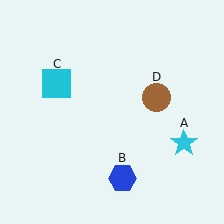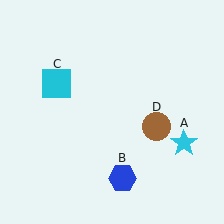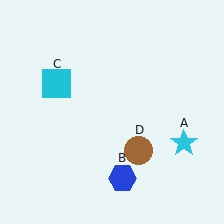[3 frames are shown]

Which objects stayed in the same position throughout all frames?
Cyan star (object A) and blue hexagon (object B) and cyan square (object C) remained stationary.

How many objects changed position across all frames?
1 object changed position: brown circle (object D).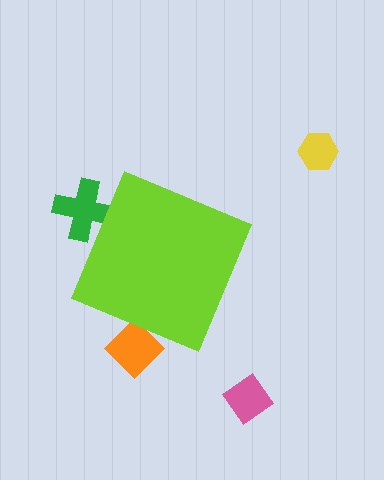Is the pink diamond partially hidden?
No, the pink diamond is fully visible.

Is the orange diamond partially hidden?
Yes, the orange diamond is partially hidden behind the lime diamond.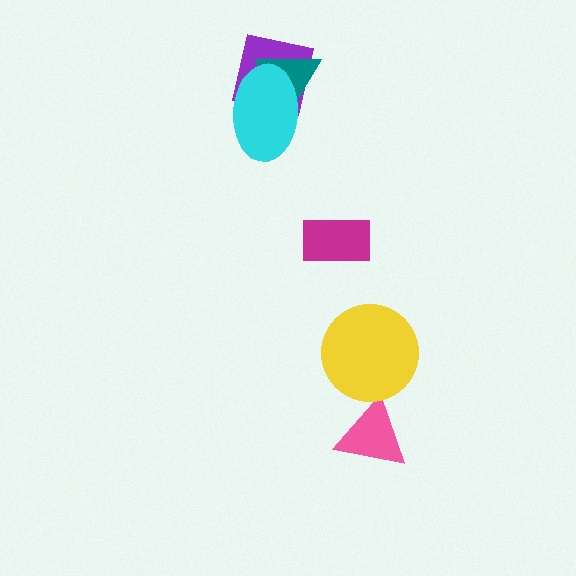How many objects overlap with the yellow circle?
0 objects overlap with the yellow circle.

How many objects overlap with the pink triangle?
0 objects overlap with the pink triangle.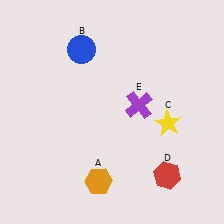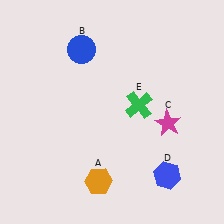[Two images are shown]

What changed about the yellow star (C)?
In Image 1, C is yellow. In Image 2, it changed to magenta.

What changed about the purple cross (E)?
In Image 1, E is purple. In Image 2, it changed to green.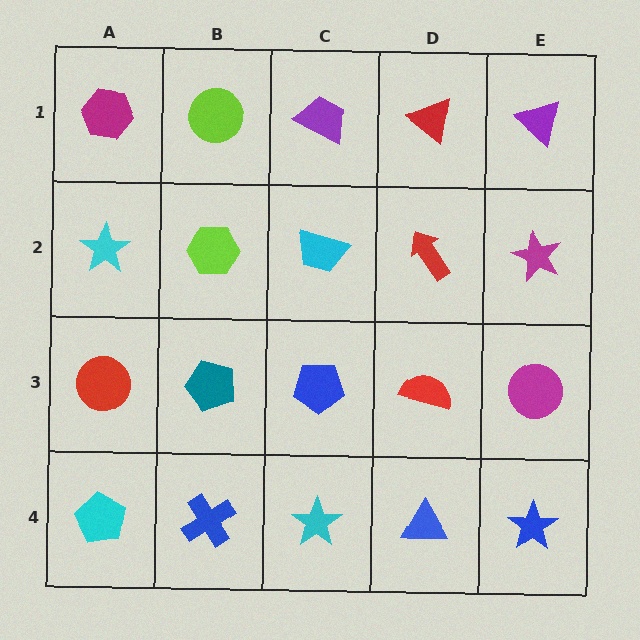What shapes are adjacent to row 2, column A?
A magenta hexagon (row 1, column A), a red circle (row 3, column A), a lime hexagon (row 2, column B).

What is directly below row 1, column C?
A cyan trapezoid.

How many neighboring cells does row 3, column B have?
4.